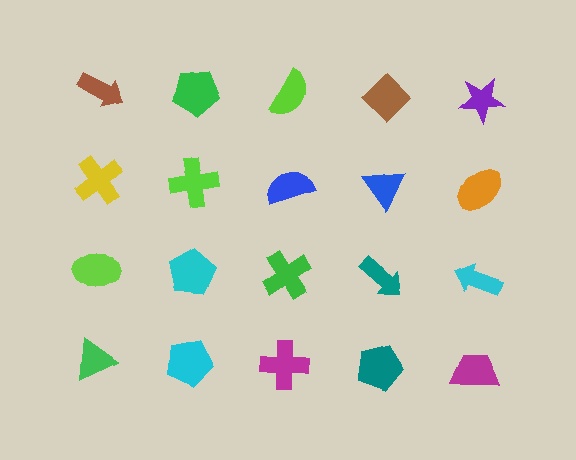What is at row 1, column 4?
A brown diamond.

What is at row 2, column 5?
An orange ellipse.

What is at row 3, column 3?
A green cross.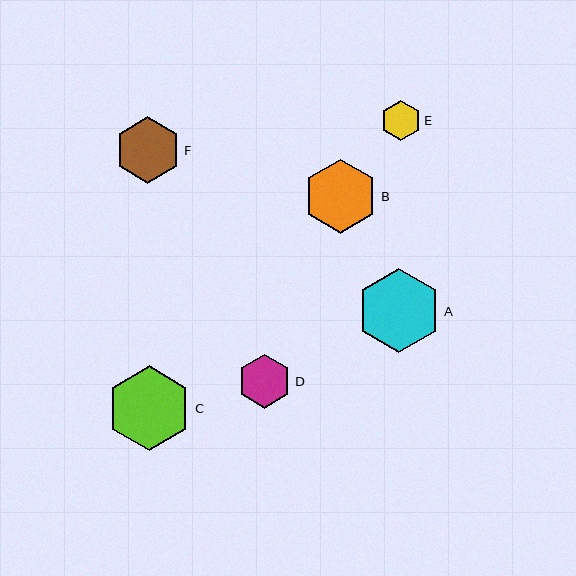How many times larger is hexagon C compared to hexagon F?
Hexagon C is approximately 1.3 times the size of hexagon F.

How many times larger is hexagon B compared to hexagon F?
Hexagon B is approximately 1.1 times the size of hexagon F.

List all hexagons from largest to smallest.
From largest to smallest: C, A, B, F, D, E.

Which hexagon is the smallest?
Hexagon E is the smallest with a size of approximately 40 pixels.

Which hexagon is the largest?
Hexagon C is the largest with a size of approximately 85 pixels.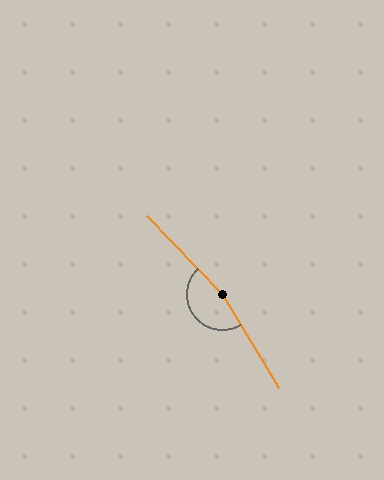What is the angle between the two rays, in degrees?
Approximately 167 degrees.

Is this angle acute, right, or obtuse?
It is obtuse.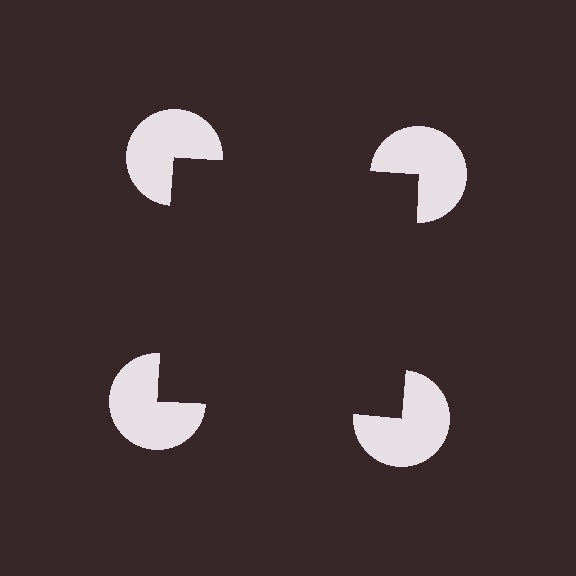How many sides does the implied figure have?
4 sides.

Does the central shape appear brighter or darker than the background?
It typically appears slightly darker than the background, even though no actual brightness change is drawn.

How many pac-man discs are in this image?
There are 4 — one at each vertex of the illusory square.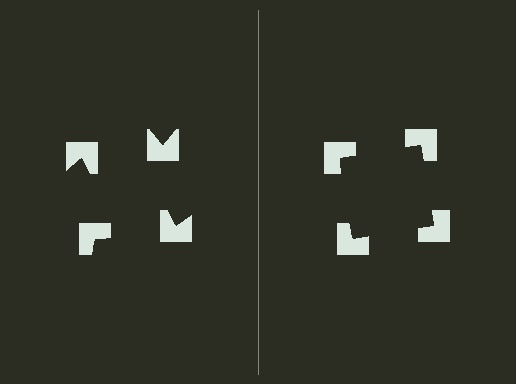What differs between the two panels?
The notched squares are positioned identically on both sides; only the wedge orientations differ. On the right they align to a square; on the left they are misaligned.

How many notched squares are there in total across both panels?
8 — 4 on each side.